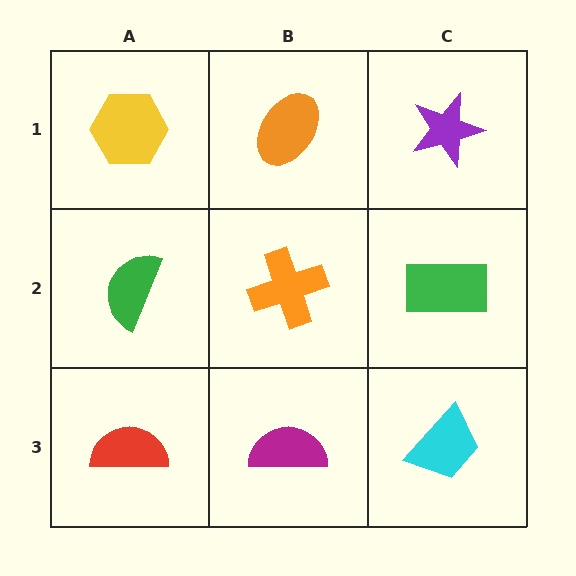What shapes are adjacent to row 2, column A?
A yellow hexagon (row 1, column A), a red semicircle (row 3, column A), an orange cross (row 2, column B).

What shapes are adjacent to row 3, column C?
A green rectangle (row 2, column C), a magenta semicircle (row 3, column B).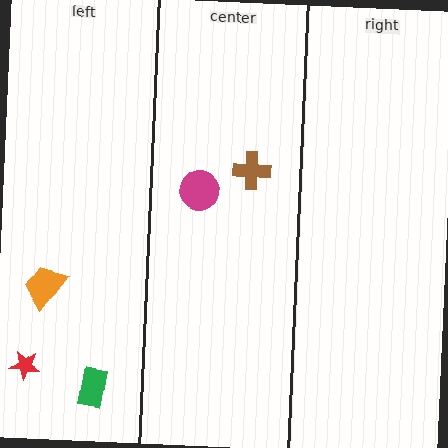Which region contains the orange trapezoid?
The left region.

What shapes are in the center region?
The brown cross, the magenta circle.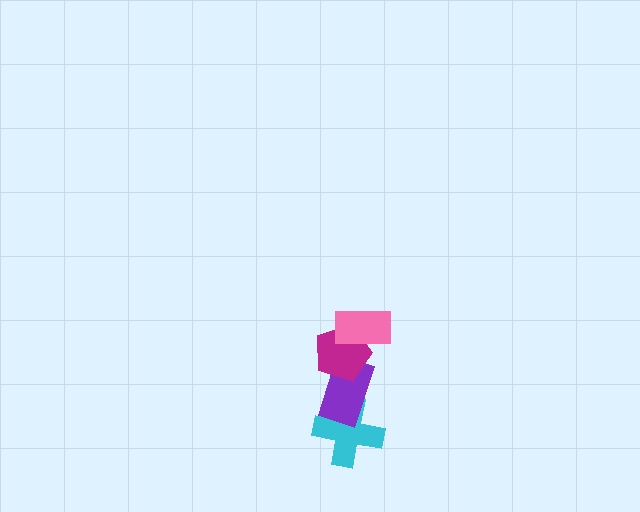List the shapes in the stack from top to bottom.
From top to bottom: the pink rectangle, the magenta pentagon, the purple rectangle, the cyan cross.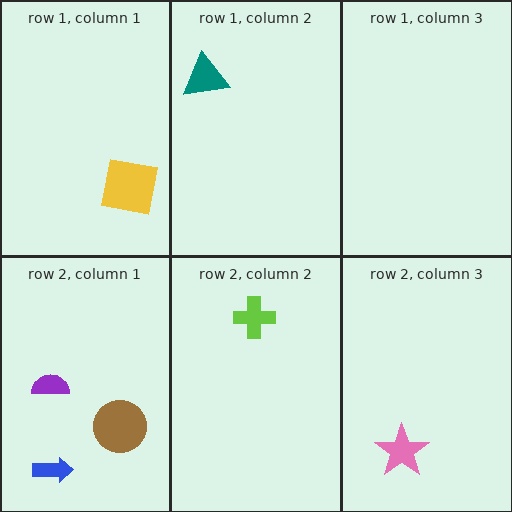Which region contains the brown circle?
The row 2, column 1 region.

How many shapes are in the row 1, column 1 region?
1.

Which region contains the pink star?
The row 2, column 3 region.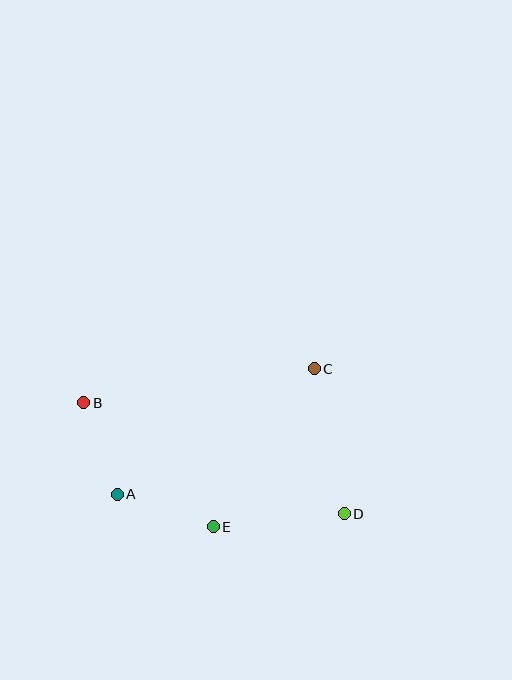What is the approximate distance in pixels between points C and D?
The distance between C and D is approximately 148 pixels.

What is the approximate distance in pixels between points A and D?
The distance between A and D is approximately 228 pixels.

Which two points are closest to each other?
Points A and B are closest to each other.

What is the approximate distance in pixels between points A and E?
The distance between A and E is approximately 101 pixels.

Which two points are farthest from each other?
Points B and D are farthest from each other.